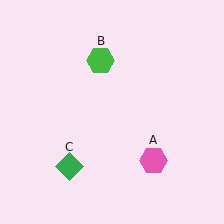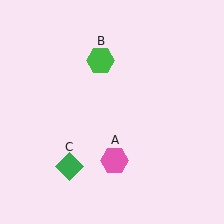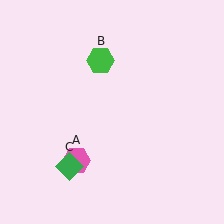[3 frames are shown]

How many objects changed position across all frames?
1 object changed position: pink hexagon (object A).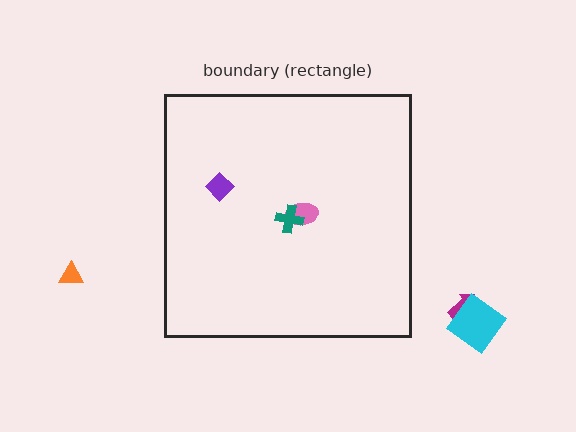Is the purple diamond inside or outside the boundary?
Inside.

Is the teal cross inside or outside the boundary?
Inside.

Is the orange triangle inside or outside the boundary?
Outside.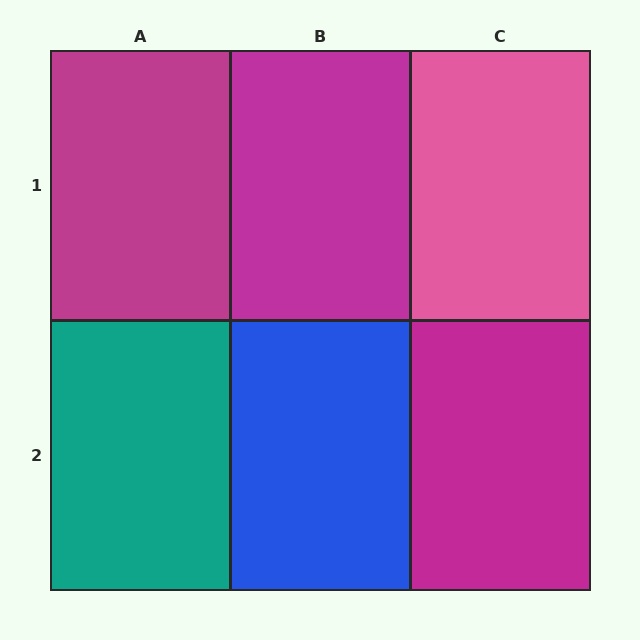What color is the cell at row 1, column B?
Magenta.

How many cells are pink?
1 cell is pink.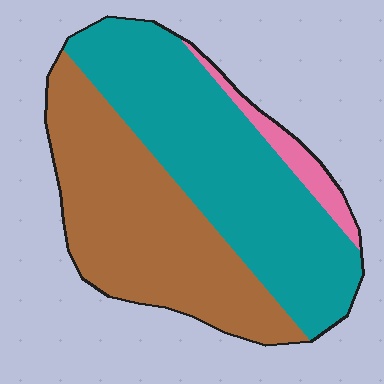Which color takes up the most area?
Teal, at roughly 50%.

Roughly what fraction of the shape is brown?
Brown covers 44% of the shape.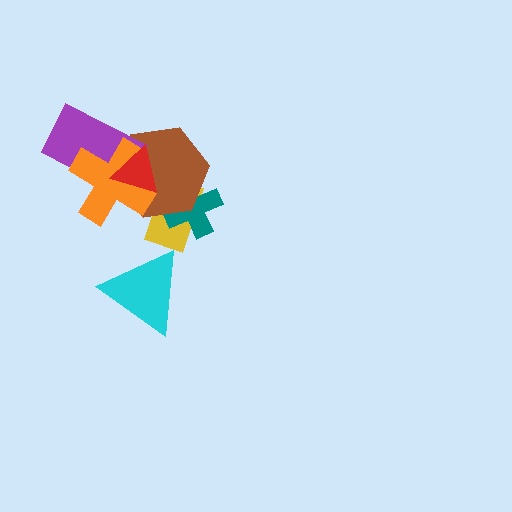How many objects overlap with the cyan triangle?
0 objects overlap with the cyan triangle.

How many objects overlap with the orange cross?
3 objects overlap with the orange cross.